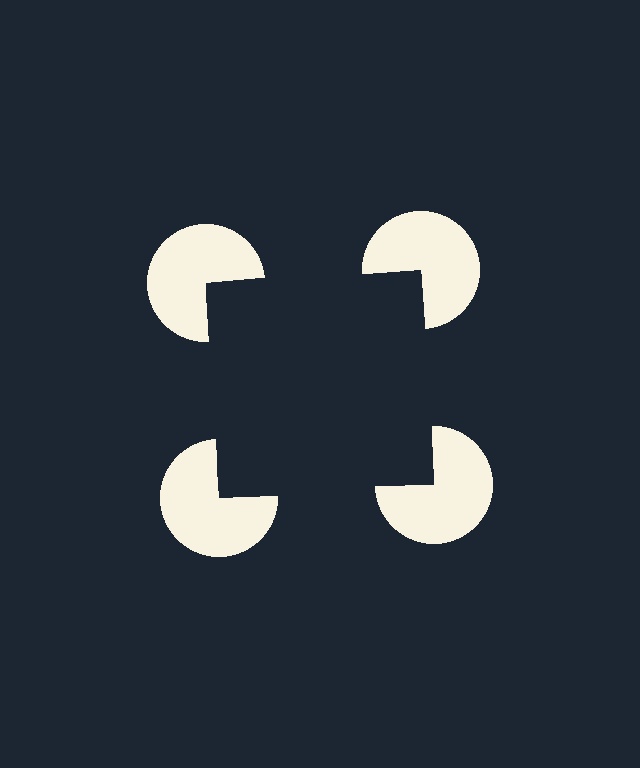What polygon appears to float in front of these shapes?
An illusory square — its edges are inferred from the aligned wedge cuts in the pac-man discs, not physically drawn.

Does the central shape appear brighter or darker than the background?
It typically appears slightly darker than the background, even though no actual brightness change is drawn.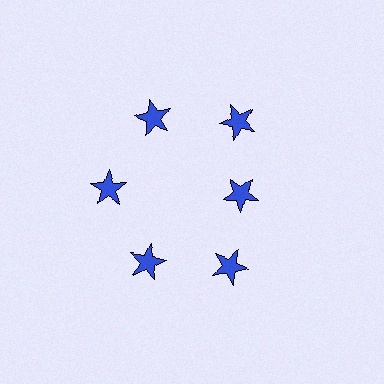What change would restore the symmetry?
The symmetry would be restored by moving it outward, back onto the ring so that all 6 stars sit at equal angles and equal distance from the center.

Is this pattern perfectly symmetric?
No. The 6 blue stars are arranged in a ring, but one element near the 3 o'clock position is pulled inward toward the center, breaking the 6-fold rotational symmetry.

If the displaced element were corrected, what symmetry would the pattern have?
It would have 6-fold rotational symmetry — the pattern would map onto itself every 60 degrees.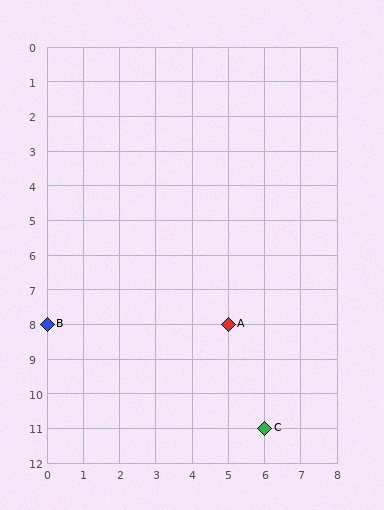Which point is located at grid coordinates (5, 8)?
Point A is at (5, 8).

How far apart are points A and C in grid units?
Points A and C are 1 column and 3 rows apart (about 3.2 grid units diagonally).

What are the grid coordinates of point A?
Point A is at grid coordinates (5, 8).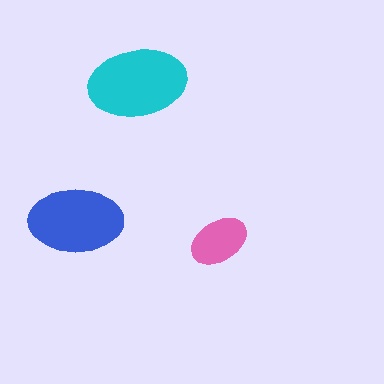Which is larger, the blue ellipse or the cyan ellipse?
The cyan one.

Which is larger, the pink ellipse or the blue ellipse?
The blue one.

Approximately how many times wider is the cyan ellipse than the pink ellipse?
About 1.5 times wider.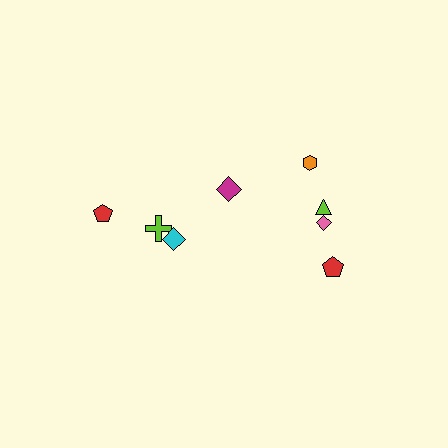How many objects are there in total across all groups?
There are 8 objects.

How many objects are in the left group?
There are 3 objects.